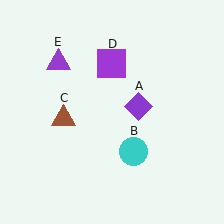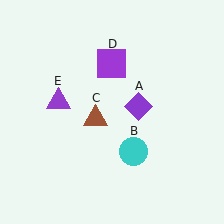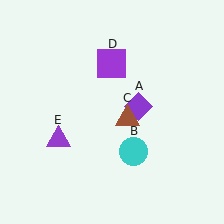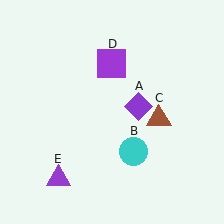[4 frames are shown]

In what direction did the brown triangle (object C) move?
The brown triangle (object C) moved right.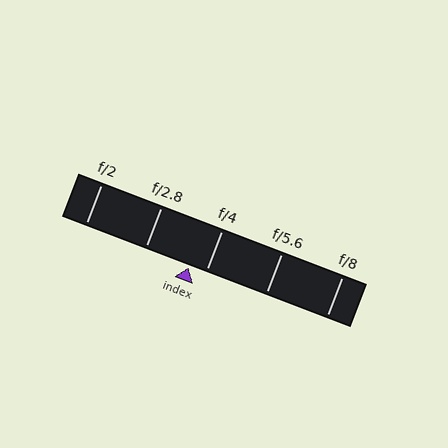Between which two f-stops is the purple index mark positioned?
The index mark is between f/2.8 and f/4.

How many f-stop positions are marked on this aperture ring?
There are 5 f-stop positions marked.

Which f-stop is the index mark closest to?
The index mark is closest to f/4.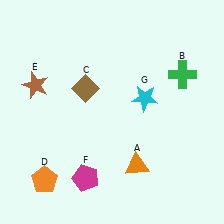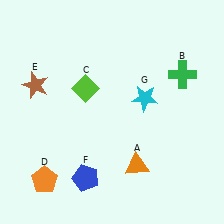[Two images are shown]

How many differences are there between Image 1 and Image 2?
There are 2 differences between the two images.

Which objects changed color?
C changed from brown to lime. F changed from magenta to blue.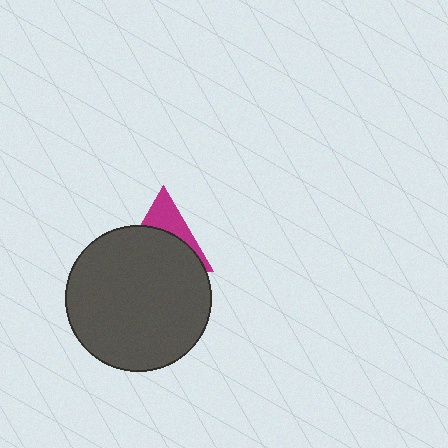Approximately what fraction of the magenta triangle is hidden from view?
Roughly 65% of the magenta triangle is hidden behind the dark gray circle.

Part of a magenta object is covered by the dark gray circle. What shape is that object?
It is a triangle.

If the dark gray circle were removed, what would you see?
You would see the complete magenta triangle.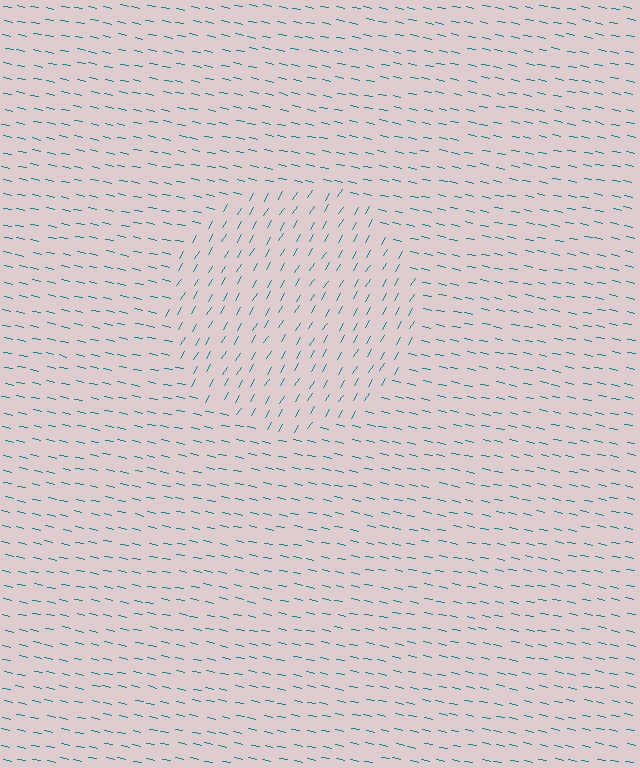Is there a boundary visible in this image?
Yes, there is a texture boundary formed by a change in line orientation.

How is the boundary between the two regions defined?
The boundary is defined purely by a change in line orientation (approximately 70 degrees difference). All lines are the same color and thickness.